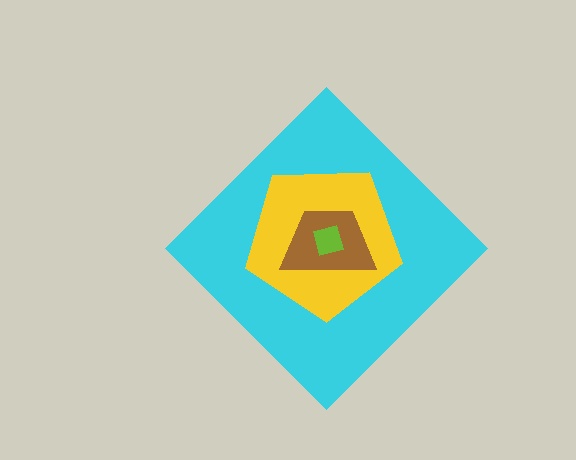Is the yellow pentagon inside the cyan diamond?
Yes.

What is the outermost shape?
The cyan diamond.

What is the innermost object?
The lime square.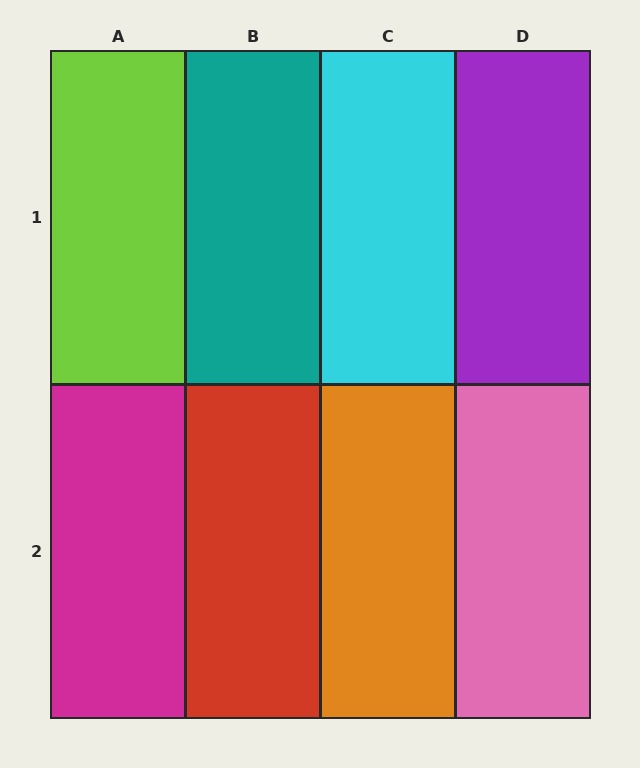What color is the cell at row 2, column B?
Red.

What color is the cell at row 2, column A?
Magenta.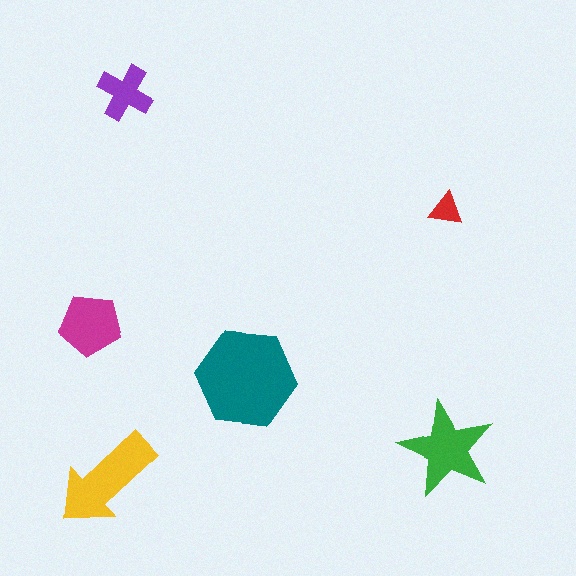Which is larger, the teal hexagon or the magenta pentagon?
The teal hexagon.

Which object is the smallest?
The red triangle.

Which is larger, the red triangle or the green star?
The green star.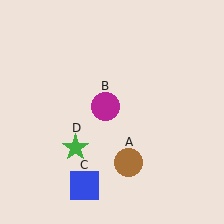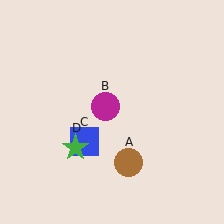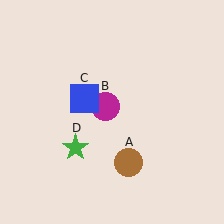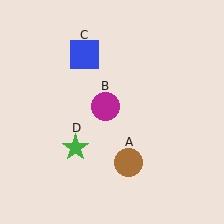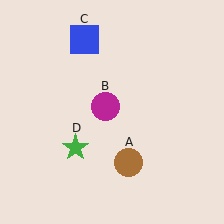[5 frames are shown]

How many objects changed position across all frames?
1 object changed position: blue square (object C).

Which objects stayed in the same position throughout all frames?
Brown circle (object A) and magenta circle (object B) and green star (object D) remained stationary.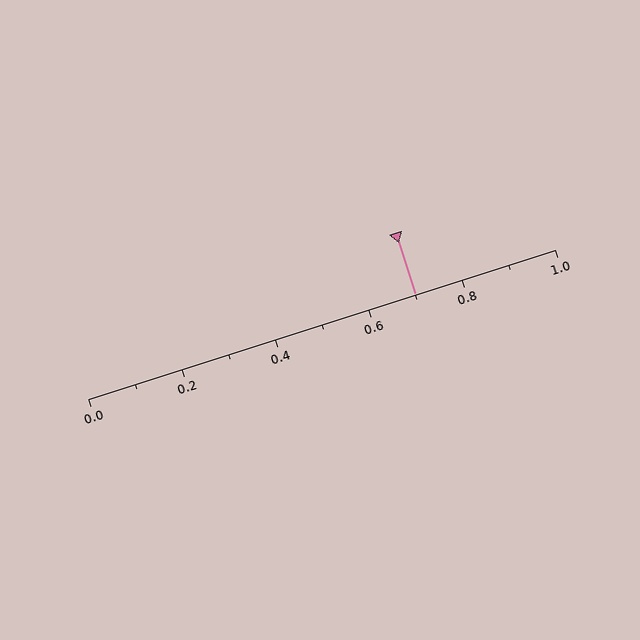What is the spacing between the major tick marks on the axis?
The major ticks are spaced 0.2 apart.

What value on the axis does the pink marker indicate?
The marker indicates approximately 0.7.